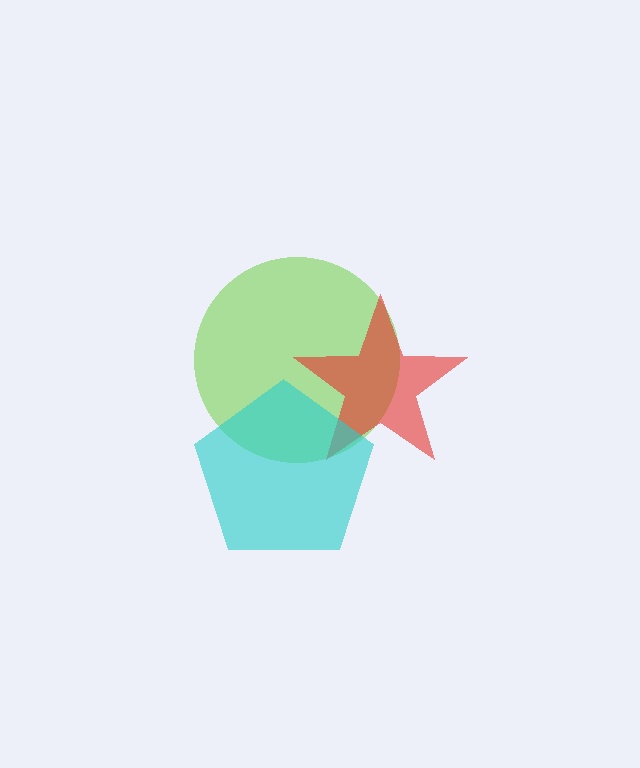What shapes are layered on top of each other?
The layered shapes are: a lime circle, a red star, a cyan pentagon.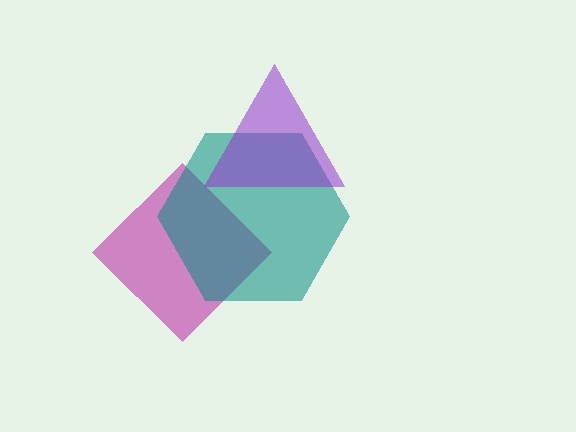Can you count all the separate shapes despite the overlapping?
Yes, there are 3 separate shapes.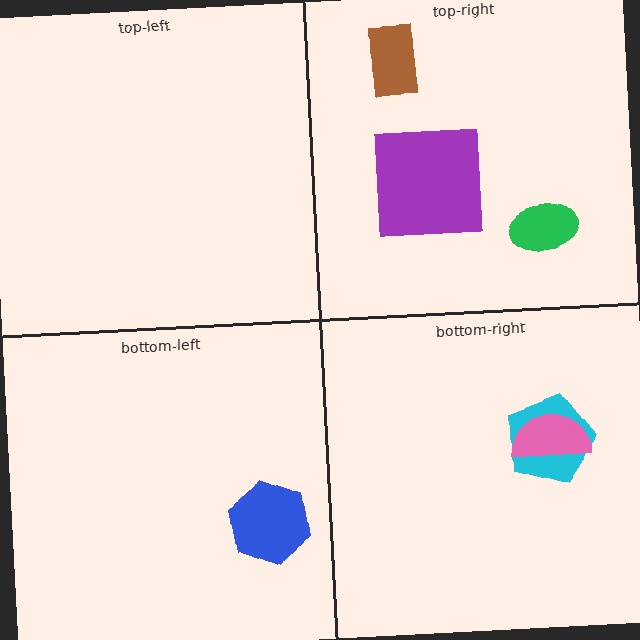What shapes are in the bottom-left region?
The blue hexagon.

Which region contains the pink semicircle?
The bottom-right region.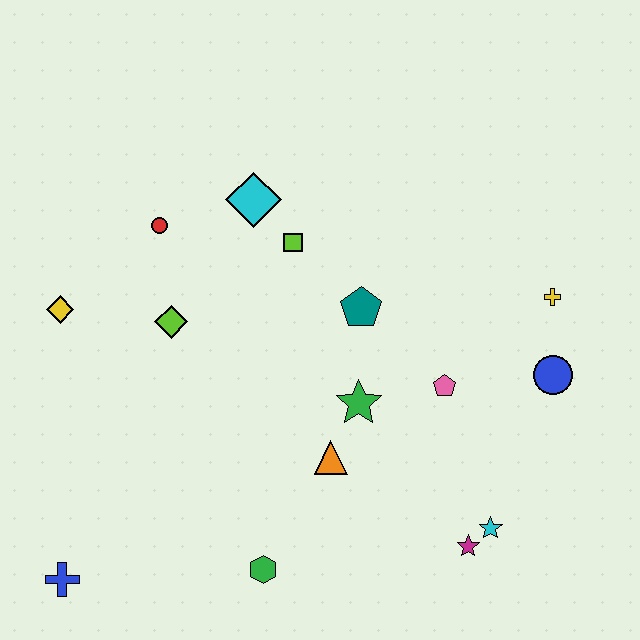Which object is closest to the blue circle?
The yellow cross is closest to the blue circle.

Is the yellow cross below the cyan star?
No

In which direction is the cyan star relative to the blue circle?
The cyan star is below the blue circle.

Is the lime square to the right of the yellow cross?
No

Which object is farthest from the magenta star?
The yellow diamond is farthest from the magenta star.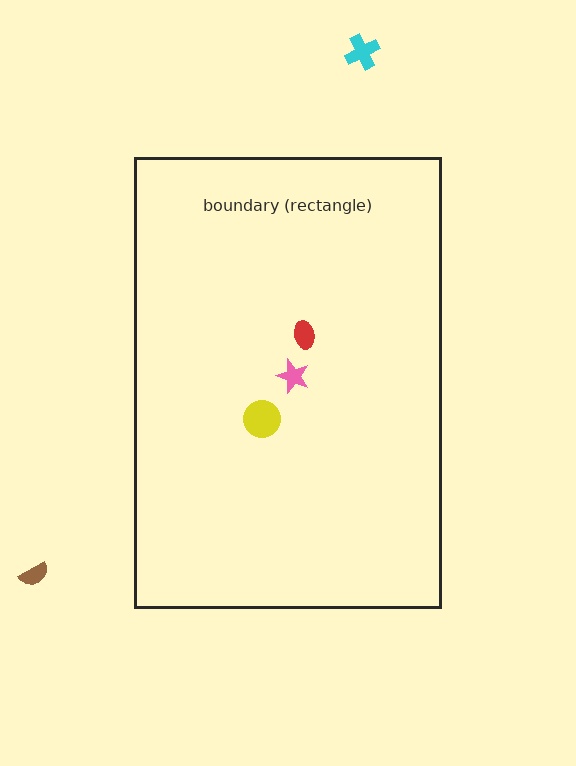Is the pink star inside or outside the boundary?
Inside.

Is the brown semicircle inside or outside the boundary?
Outside.